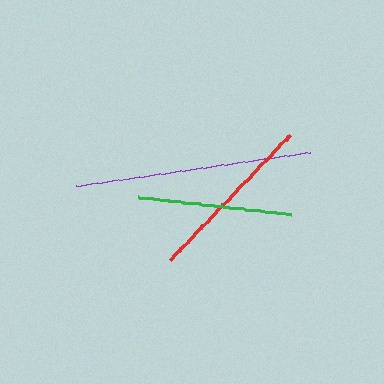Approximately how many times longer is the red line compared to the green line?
The red line is approximately 1.1 times the length of the green line.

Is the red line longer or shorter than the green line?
The red line is longer than the green line.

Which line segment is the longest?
The purple line is the longest at approximately 236 pixels.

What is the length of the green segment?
The green segment is approximately 154 pixels long.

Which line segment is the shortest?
The green line is the shortest at approximately 154 pixels.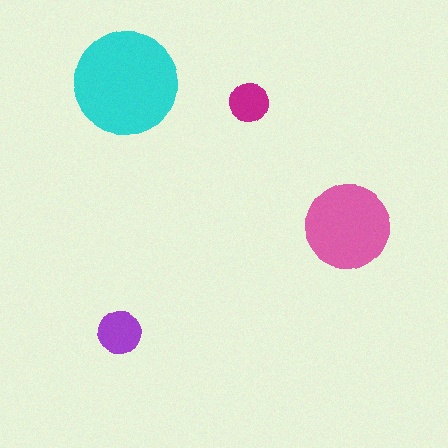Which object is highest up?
The cyan circle is topmost.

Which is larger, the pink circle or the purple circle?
The pink one.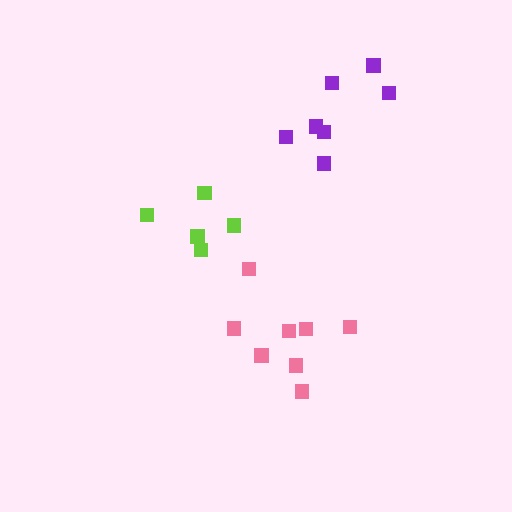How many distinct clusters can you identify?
There are 3 distinct clusters.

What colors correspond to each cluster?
The clusters are colored: lime, purple, pink.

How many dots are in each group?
Group 1: 5 dots, Group 2: 7 dots, Group 3: 8 dots (20 total).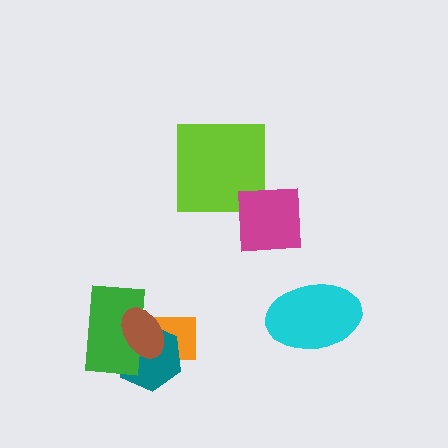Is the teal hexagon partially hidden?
Yes, it is partially covered by another shape.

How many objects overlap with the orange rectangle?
3 objects overlap with the orange rectangle.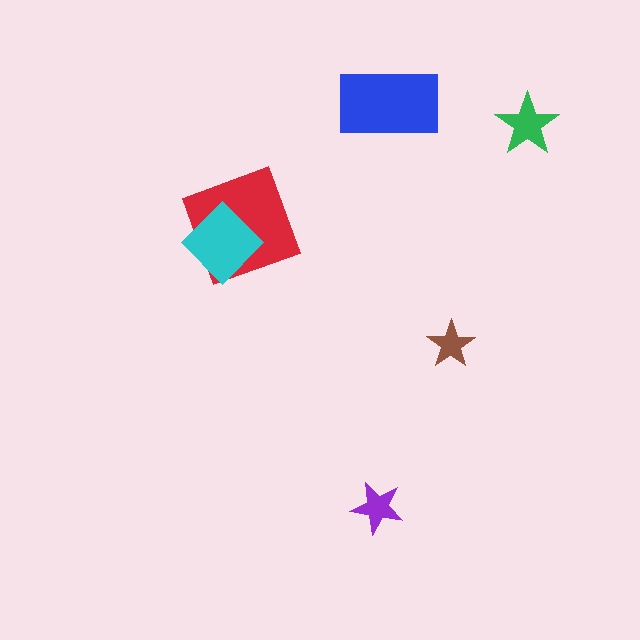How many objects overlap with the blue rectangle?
0 objects overlap with the blue rectangle.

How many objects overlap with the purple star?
0 objects overlap with the purple star.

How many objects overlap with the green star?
0 objects overlap with the green star.